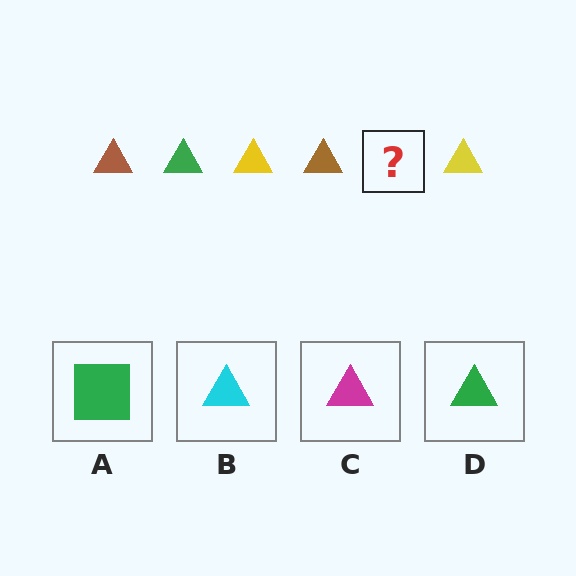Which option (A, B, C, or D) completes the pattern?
D.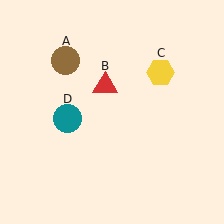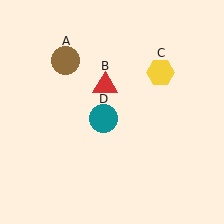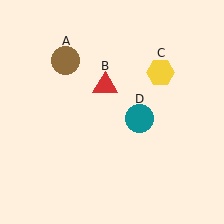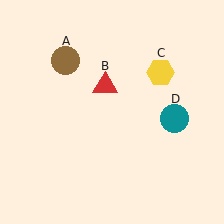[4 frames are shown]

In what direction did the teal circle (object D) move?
The teal circle (object D) moved right.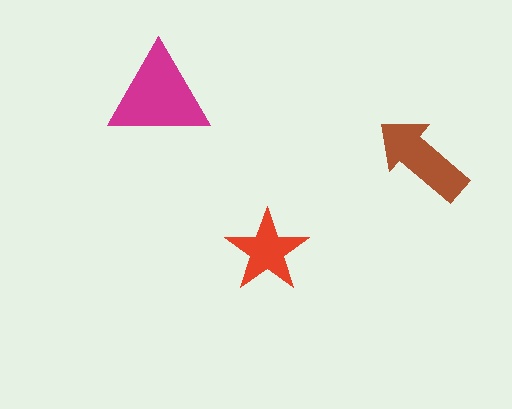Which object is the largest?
The magenta triangle.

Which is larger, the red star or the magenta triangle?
The magenta triangle.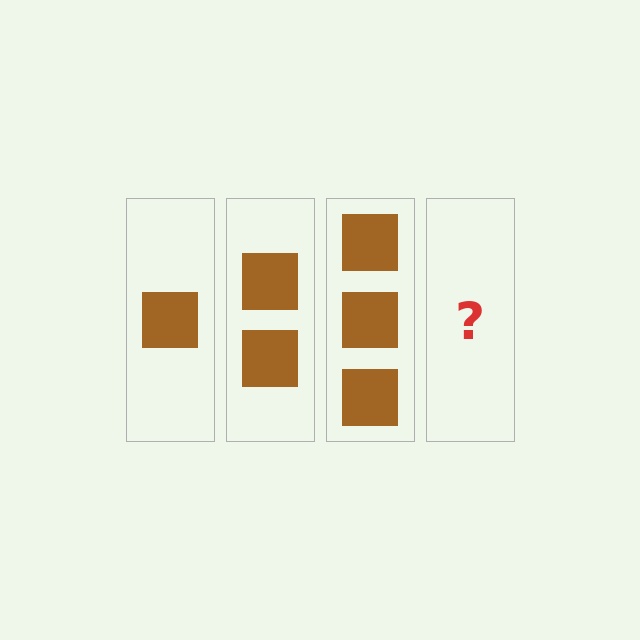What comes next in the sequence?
The next element should be 4 squares.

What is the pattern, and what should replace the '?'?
The pattern is that each step adds one more square. The '?' should be 4 squares.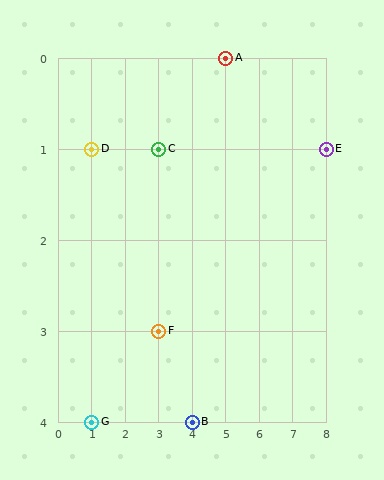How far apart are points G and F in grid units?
Points G and F are 2 columns and 1 row apart (about 2.2 grid units diagonally).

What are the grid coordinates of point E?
Point E is at grid coordinates (8, 1).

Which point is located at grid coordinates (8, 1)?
Point E is at (8, 1).